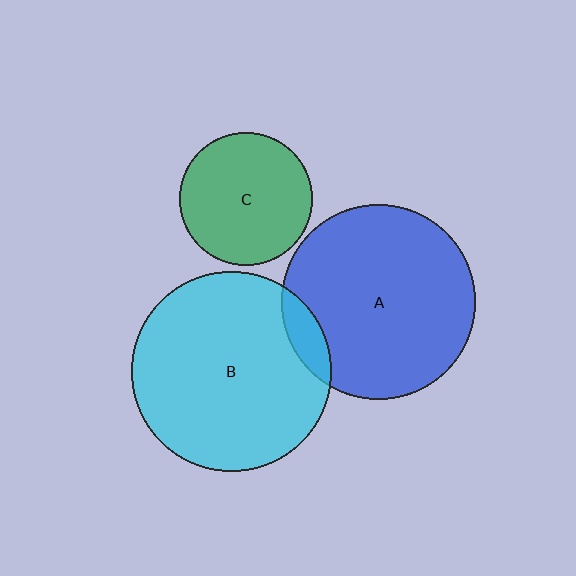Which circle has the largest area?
Circle B (cyan).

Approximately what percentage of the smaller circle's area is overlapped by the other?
Approximately 10%.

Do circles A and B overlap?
Yes.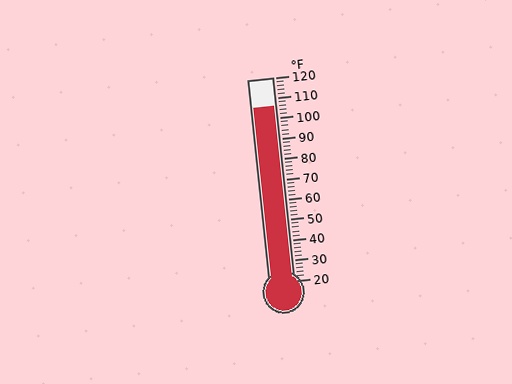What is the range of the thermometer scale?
The thermometer scale ranges from 20°F to 120°F.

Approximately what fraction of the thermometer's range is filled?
The thermometer is filled to approximately 85% of its range.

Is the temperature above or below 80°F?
The temperature is above 80°F.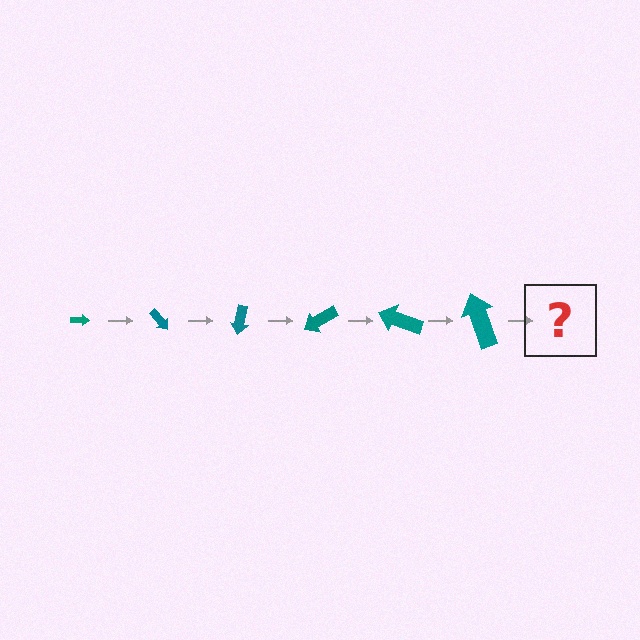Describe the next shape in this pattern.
It should be an arrow, larger than the previous one and rotated 300 degrees from the start.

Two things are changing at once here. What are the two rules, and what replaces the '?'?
The two rules are that the arrow grows larger each step and it rotates 50 degrees each step. The '?' should be an arrow, larger than the previous one and rotated 300 degrees from the start.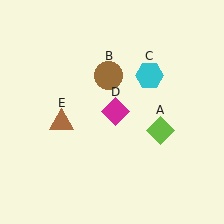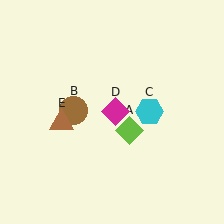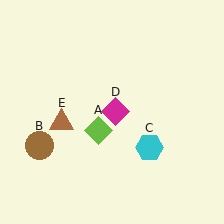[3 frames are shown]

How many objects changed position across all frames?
3 objects changed position: lime diamond (object A), brown circle (object B), cyan hexagon (object C).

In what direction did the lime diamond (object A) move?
The lime diamond (object A) moved left.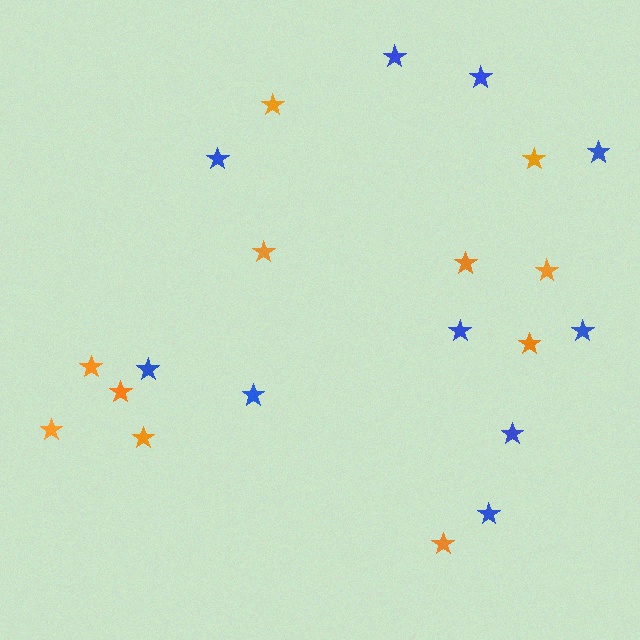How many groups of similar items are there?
There are 2 groups: one group of orange stars (11) and one group of blue stars (10).